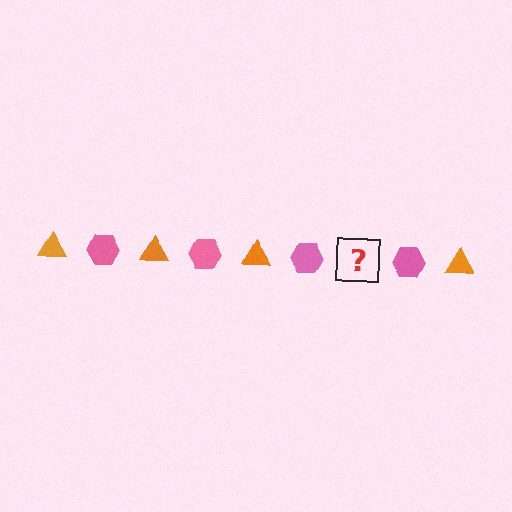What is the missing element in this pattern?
The missing element is an orange triangle.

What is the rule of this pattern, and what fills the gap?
The rule is that the pattern alternates between orange triangle and pink hexagon. The gap should be filled with an orange triangle.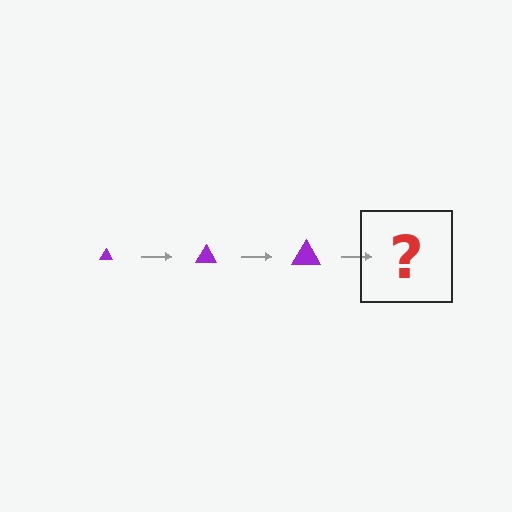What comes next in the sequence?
The next element should be a purple triangle, larger than the previous one.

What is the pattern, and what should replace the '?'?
The pattern is that the triangle gets progressively larger each step. The '?' should be a purple triangle, larger than the previous one.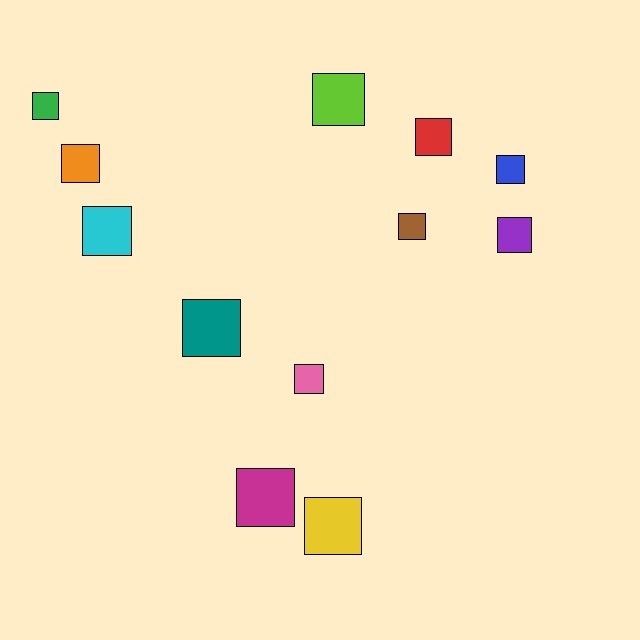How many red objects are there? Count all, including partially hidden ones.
There is 1 red object.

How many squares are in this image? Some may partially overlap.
There are 12 squares.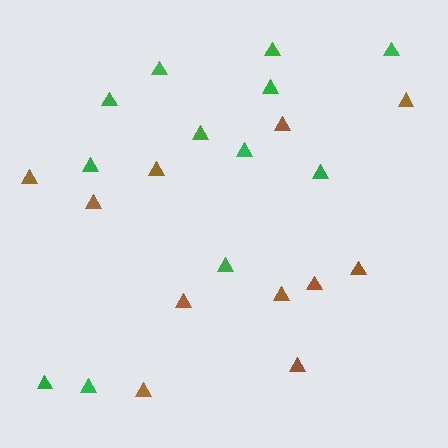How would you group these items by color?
There are 2 groups: one group of green triangles (12) and one group of brown triangles (11).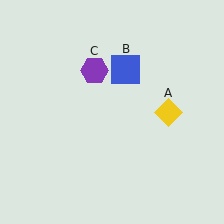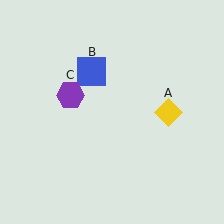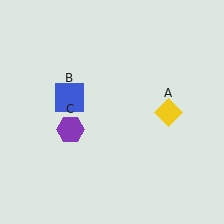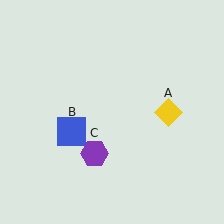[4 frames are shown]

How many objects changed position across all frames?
2 objects changed position: blue square (object B), purple hexagon (object C).